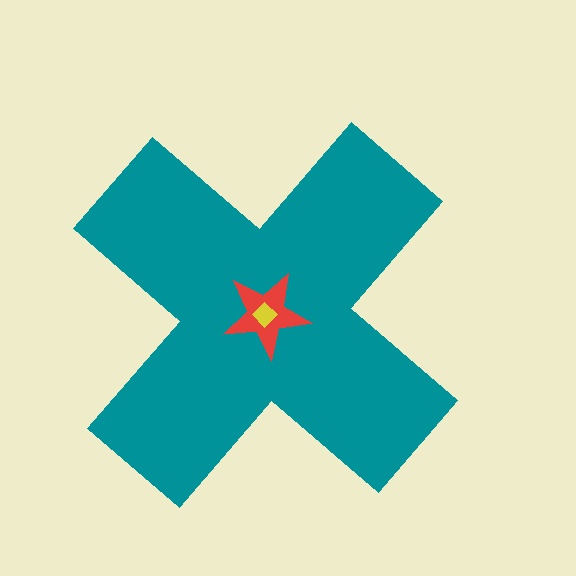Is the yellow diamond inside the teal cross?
Yes.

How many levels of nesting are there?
3.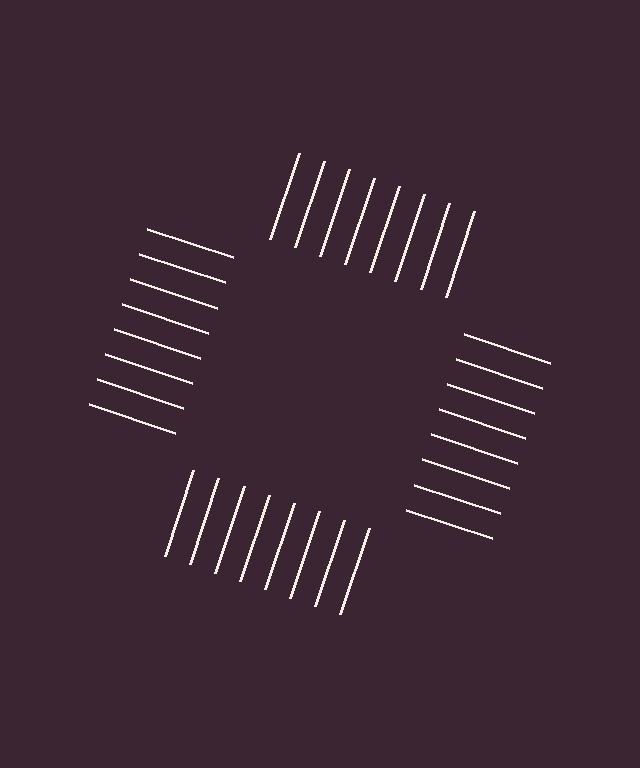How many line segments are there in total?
32 — 8 along each of the 4 edges.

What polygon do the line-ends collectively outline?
An illusory square — the line segments terminate on its edges but no continuous stroke is drawn.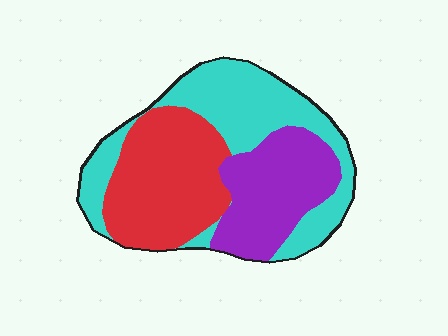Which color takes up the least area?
Purple, at roughly 25%.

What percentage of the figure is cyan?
Cyan covers roughly 40% of the figure.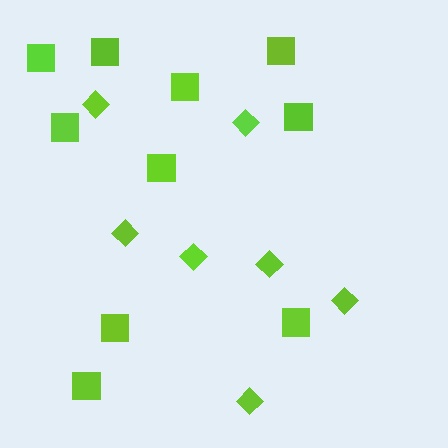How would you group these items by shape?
There are 2 groups: one group of diamonds (7) and one group of squares (10).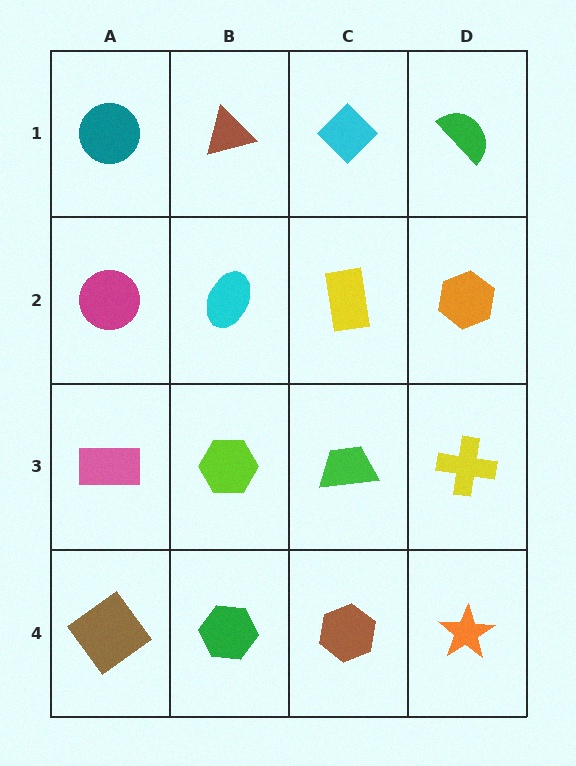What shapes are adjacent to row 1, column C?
A yellow rectangle (row 2, column C), a brown triangle (row 1, column B), a green semicircle (row 1, column D).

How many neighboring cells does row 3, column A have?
3.